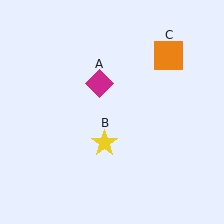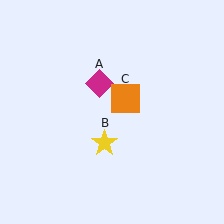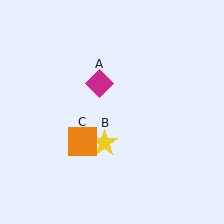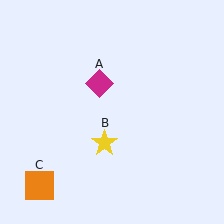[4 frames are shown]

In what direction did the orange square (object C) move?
The orange square (object C) moved down and to the left.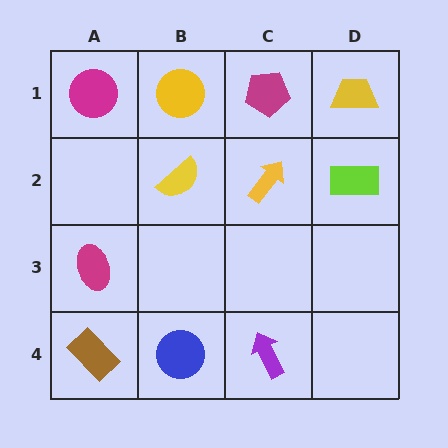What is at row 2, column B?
A yellow semicircle.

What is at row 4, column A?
A brown rectangle.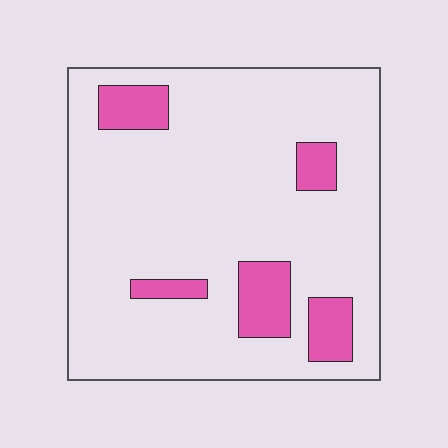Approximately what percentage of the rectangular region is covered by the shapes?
Approximately 15%.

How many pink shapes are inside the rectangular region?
5.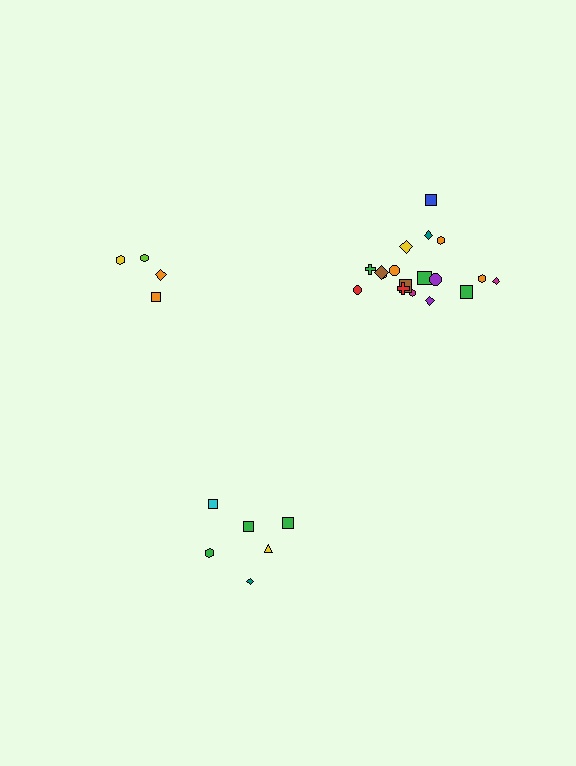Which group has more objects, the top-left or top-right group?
The top-right group.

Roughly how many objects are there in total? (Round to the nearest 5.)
Roughly 30 objects in total.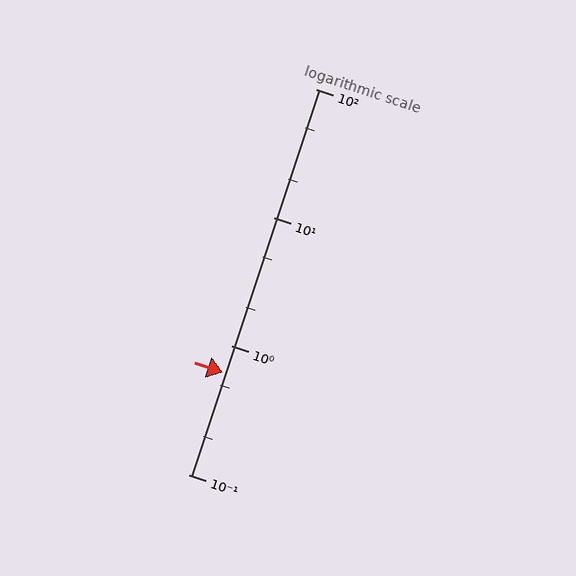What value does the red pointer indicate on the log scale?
The pointer indicates approximately 0.62.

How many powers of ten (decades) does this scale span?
The scale spans 3 decades, from 0.1 to 100.